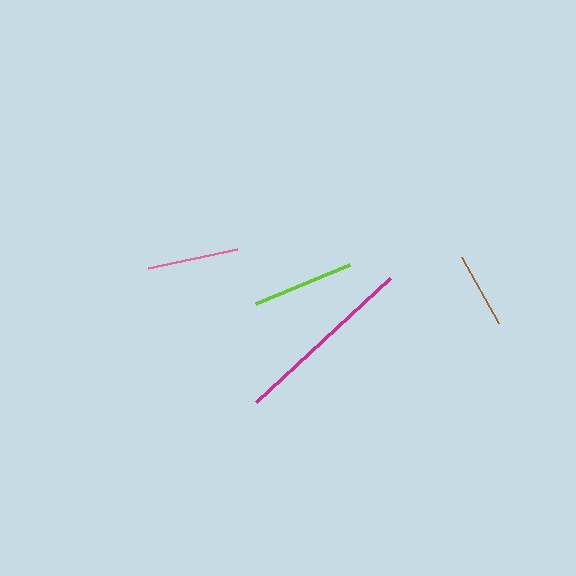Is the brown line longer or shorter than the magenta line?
The magenta line is longer than the brown line.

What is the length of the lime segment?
The lime segment is approximately 102 pixels long.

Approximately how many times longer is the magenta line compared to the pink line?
The magenta line is approximately 2.0 times the length of the pink line.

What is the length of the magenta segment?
The magenta segment is approximately 183 pixels long.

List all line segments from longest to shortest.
From longest to shortest: magenta, lime, pink, brown.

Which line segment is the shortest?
The brown line is the shortest at approximately 75 pixels.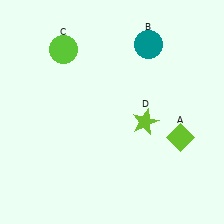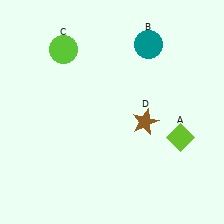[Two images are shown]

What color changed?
The star (D) changed from lime in Image 1 to brown in Image 2.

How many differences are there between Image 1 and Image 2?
There is 1 difference between the two images.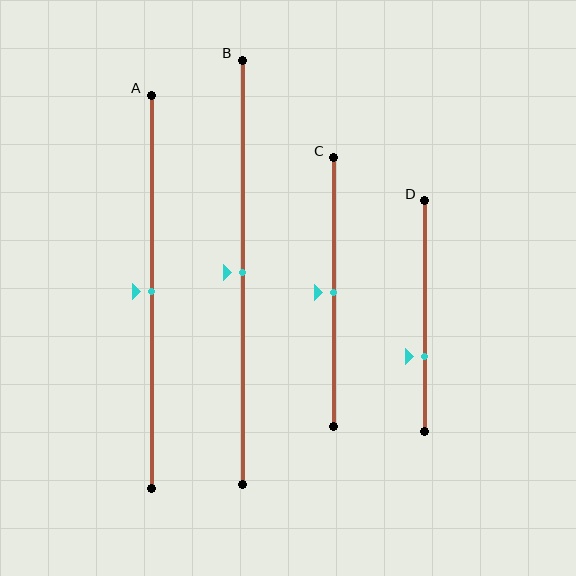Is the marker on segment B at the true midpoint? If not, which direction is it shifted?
Yes, the marker on segment B is at the true midpoint.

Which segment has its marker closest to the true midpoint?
Segment A has its marker closest to the true midpoint.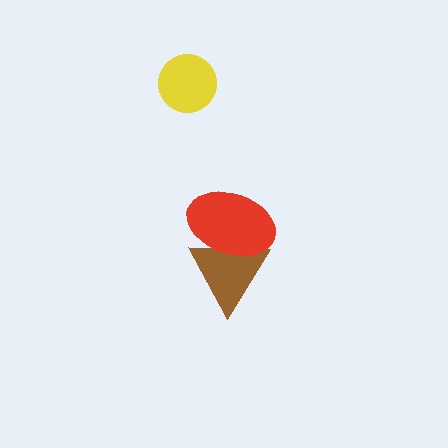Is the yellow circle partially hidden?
No, no other shape covers it.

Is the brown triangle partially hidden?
Yes, it is partially covered by another shape.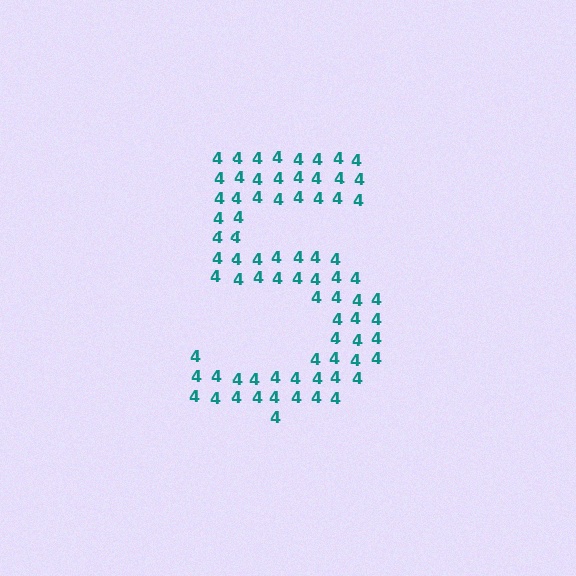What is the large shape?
The large shape is the digit 5.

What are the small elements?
The small elements are digit 4's.